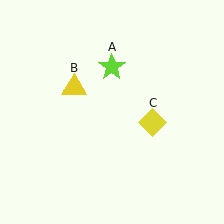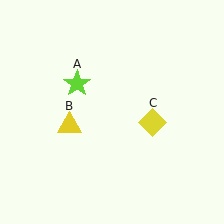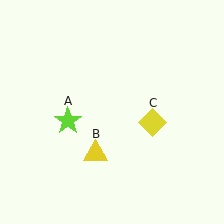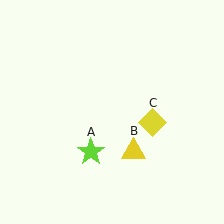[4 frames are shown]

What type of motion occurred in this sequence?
The lime star (object A), yellow triangle (object B) rotated counterclockwise around the center of the scene.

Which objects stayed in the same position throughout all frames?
Yellow diamond (object C) remained stationary.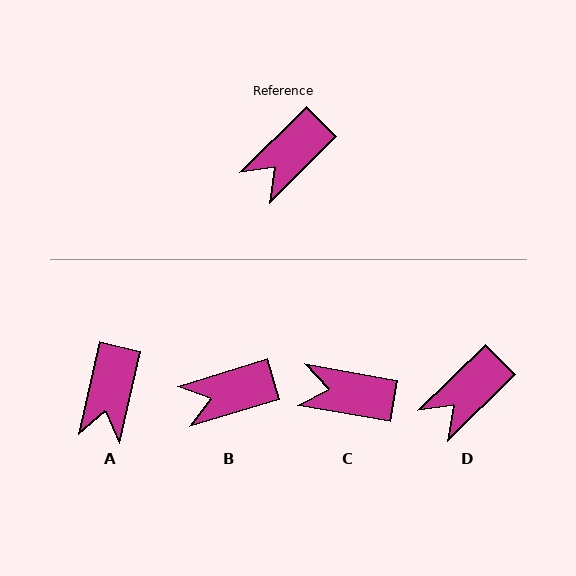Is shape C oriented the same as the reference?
No, it is off by about 55 degrees.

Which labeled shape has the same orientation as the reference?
D.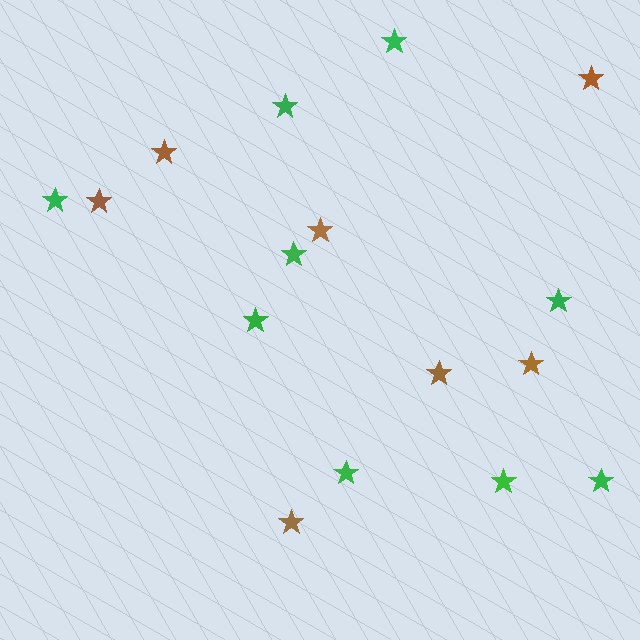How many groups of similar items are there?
There are 2 groups: one group of brown stars (7) and one group of green stars (9).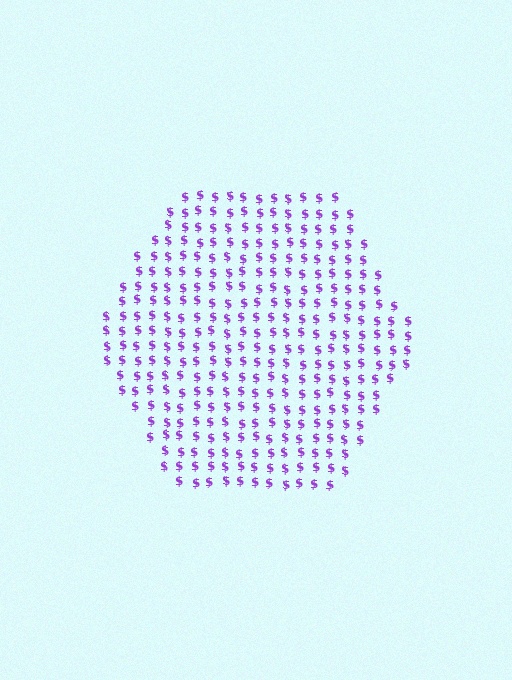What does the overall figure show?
The overall figure shows a hexagon.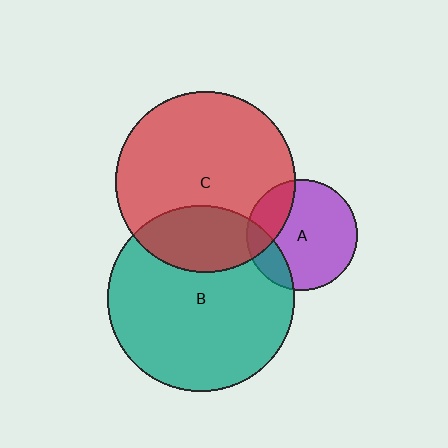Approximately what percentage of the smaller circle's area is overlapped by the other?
Approximately 25%.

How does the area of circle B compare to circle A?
Approximately 2.8 times.